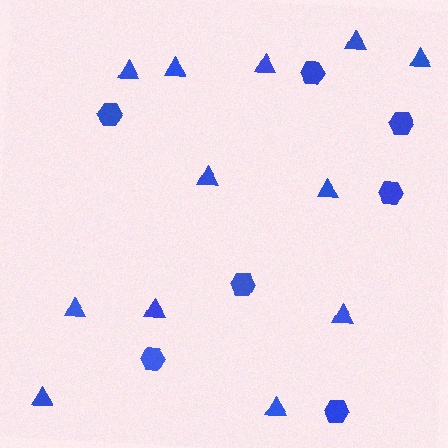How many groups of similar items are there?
There are 2 groups: one group of triangles (12) and one group of hexagons (7).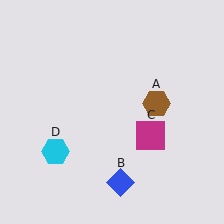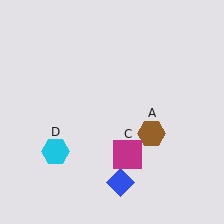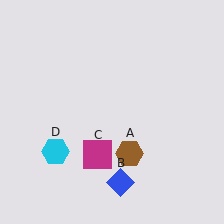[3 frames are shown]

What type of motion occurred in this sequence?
The brown hexagon (object A), magenta square (object C) rotated clockwise around the center of the scene.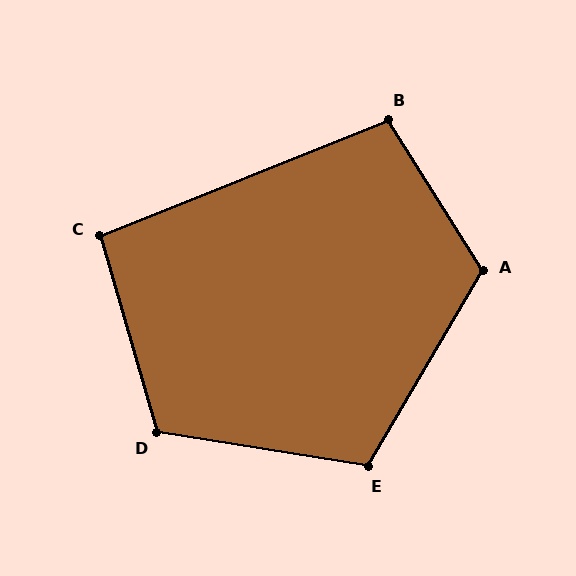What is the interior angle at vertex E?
Approximately 111 degrees (obtuse).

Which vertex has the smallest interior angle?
C, at approximately 96 degrees.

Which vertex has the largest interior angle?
A, at approximately 117 degrees.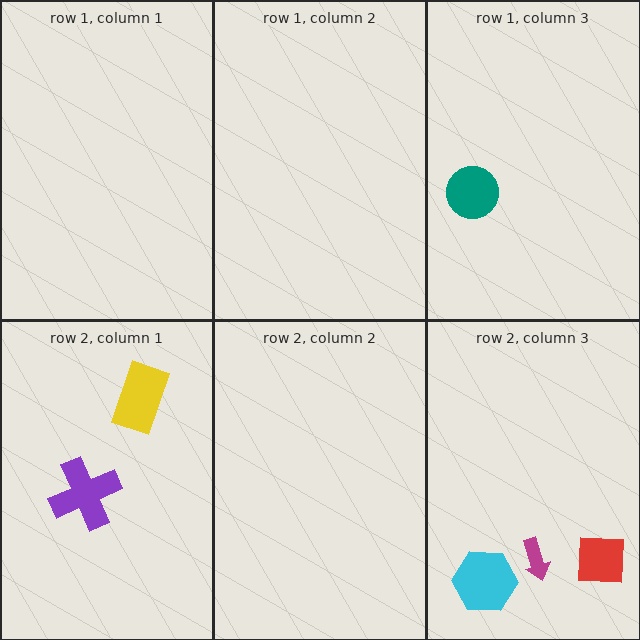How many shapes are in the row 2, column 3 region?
3.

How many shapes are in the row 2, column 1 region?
2.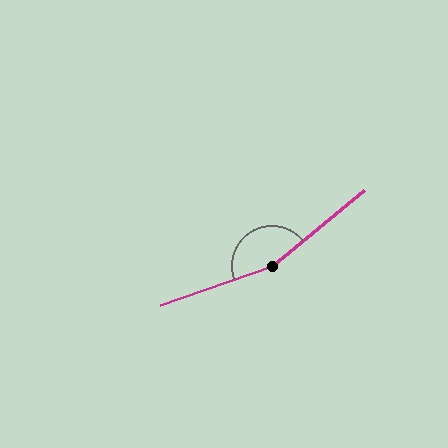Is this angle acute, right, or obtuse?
It is obtuse.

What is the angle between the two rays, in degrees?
Approximately 160 degrees.